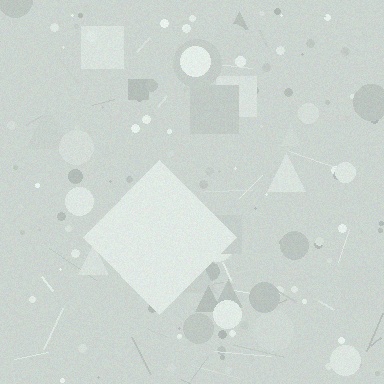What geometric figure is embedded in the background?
A diamond is embedded in the background.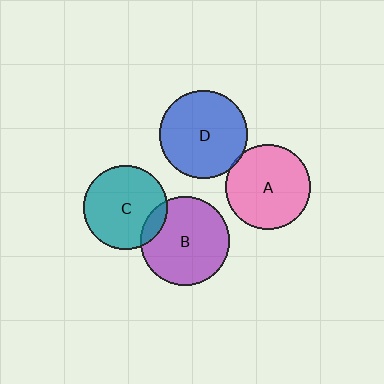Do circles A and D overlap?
Yes.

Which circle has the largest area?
Circle B (purple).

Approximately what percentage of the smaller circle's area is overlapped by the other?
Approximately 5%.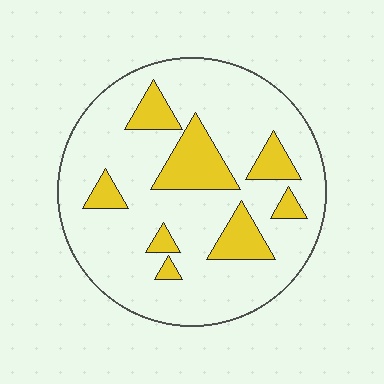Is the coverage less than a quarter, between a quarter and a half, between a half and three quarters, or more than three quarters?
Less than a quarter.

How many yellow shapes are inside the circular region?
8.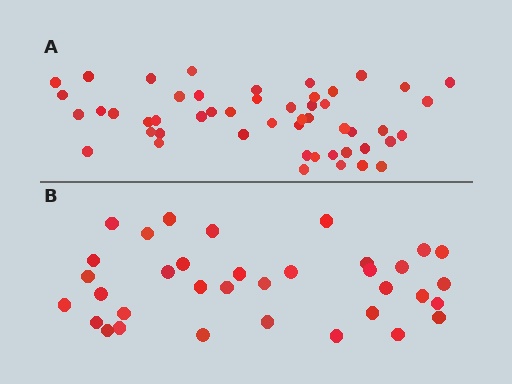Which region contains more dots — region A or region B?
Region A (the top region) has more dots.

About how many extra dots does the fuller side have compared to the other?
Region A has approximately 15 more dots than region B.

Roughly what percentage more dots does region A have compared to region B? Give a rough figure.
About 45% more.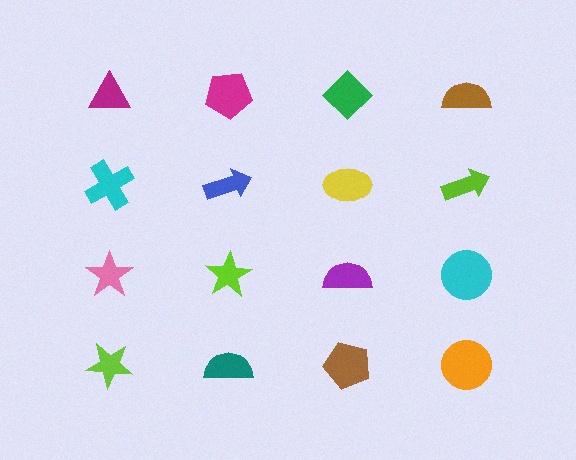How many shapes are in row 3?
4 shapes.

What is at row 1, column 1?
A magenta triangle.